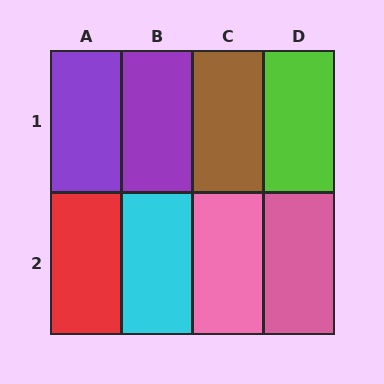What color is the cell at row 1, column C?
Brown.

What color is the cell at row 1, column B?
Purple.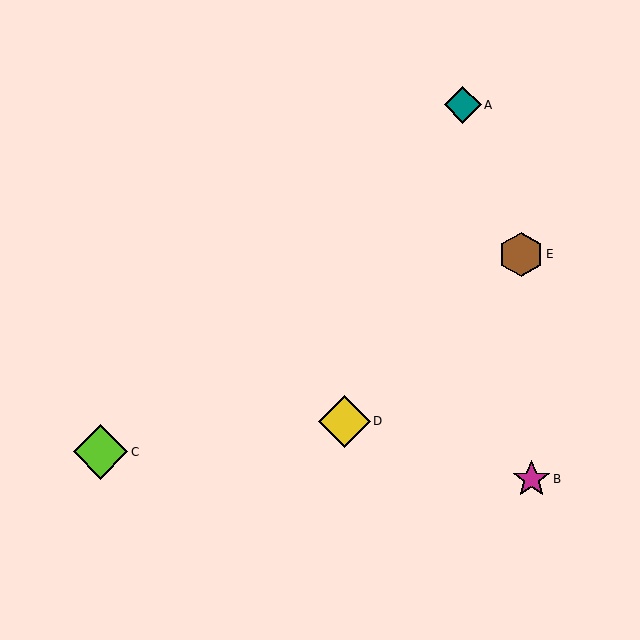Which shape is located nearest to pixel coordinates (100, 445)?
The lime diamond (labeled C) at (100, 452) is nearest to that location.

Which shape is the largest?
The lime diamond (labeled C) is the largest.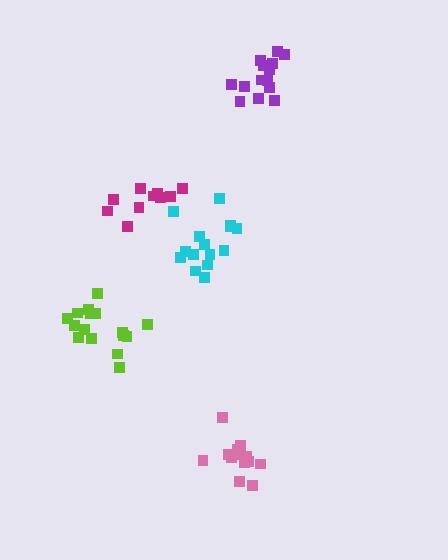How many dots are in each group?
Group 1: 10 dots, Group 2: 14 dots, Group 3: 13 dots, Group 4: 16 dots, Group 5: 15 dots (68 total).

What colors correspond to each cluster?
The clusters are colored: magenta, purple, pink, lime, cyan.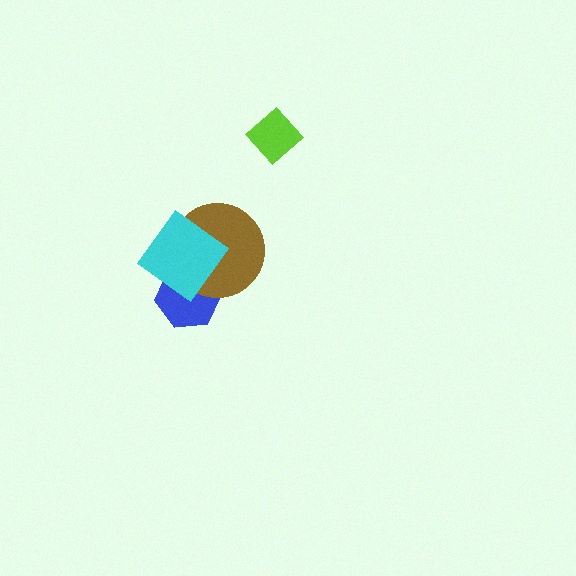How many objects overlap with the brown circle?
2 objects overlap with the brown circle.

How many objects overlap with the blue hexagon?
2 objects overlap with the blue hexagon.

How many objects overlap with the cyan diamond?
2 objects overlap with the cyan diamond.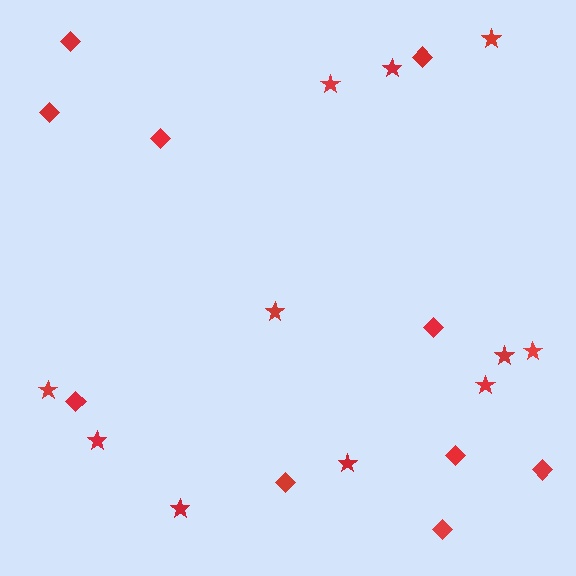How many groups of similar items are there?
There are 2 groups: one group of stars (11) and one group of diamonds (10).